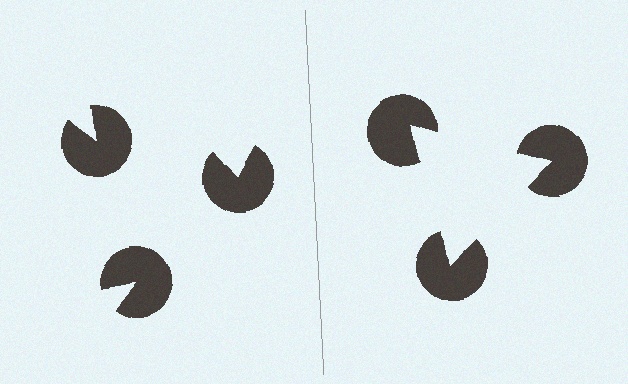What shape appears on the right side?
An illusory triangle.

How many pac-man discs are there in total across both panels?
6 — 3 on each side.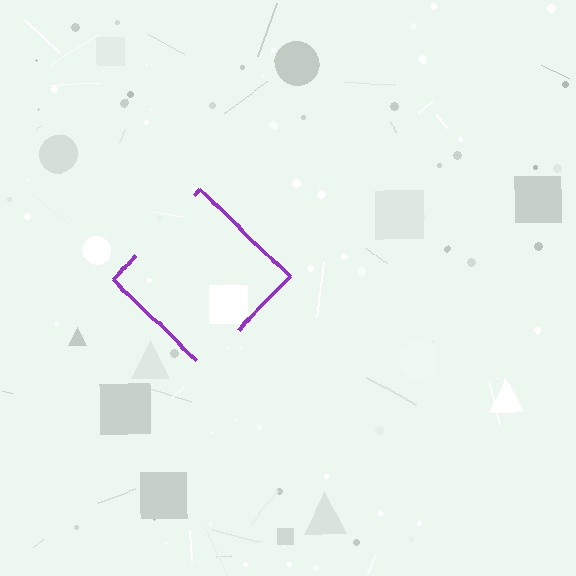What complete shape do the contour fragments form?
The contour fragments form a diamond.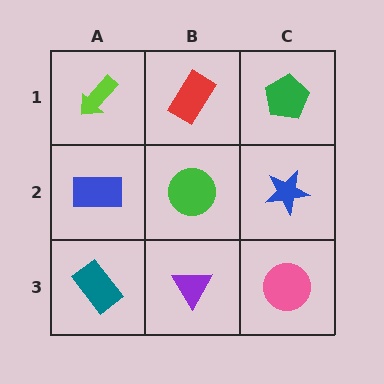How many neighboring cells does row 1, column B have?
3.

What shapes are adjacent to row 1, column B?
A green circle (row 2, column B), a lime arrow (row 1, column A), a green pentagon (row 1, column C).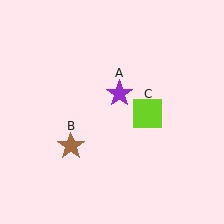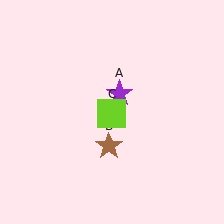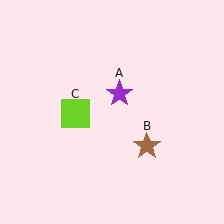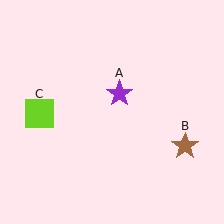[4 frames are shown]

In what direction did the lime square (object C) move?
The lime square (object C) moved left.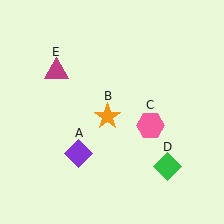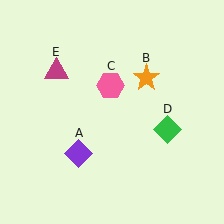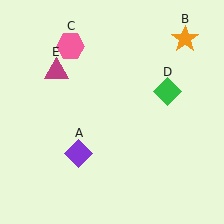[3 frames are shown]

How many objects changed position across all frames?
3 objects changed position: orange star (object B), pink hexagon (object C), green diamond (object D).